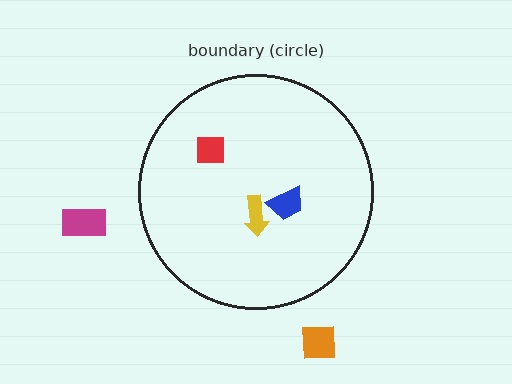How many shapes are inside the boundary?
3 inside, 2 outside.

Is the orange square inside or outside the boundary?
Outside.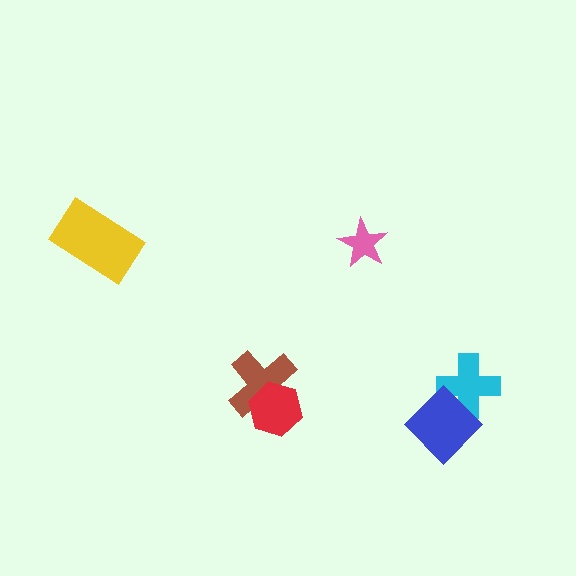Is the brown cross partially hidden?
Yes, it is partially covered by another shape.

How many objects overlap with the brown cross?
1 object overlaps with the brown cross.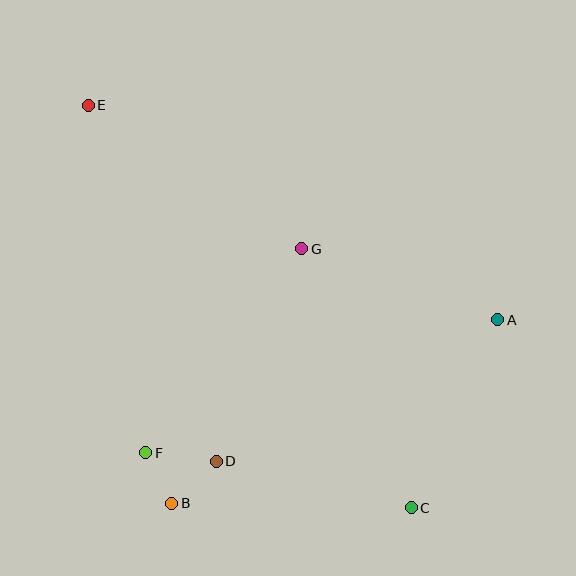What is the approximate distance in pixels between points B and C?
The distance between B and C is approximately 240 pixels.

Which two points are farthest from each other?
Points C and E are farthest from each other.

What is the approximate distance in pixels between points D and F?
The distance between D and F is approximately 71 pixels.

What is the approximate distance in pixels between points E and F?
The distance between E and F is approximately 352 pixels.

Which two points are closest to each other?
Points B and F are closest to each other.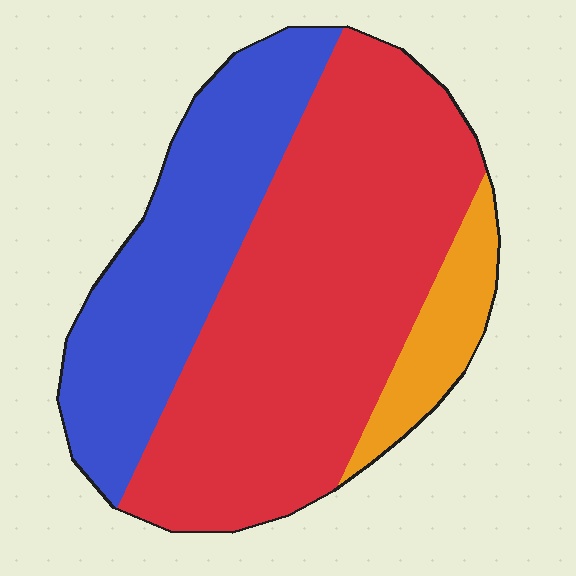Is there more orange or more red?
Red.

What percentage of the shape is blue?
Blue takes up about one third (1/3) of the shape.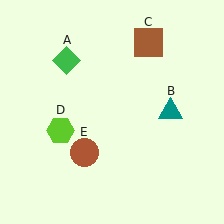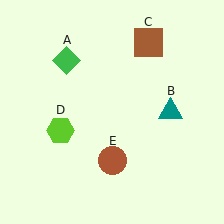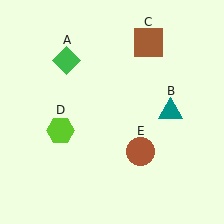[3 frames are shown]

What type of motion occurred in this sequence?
The brown circle (object E) rotated counterclockwise around the center of the scene.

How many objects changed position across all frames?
1 object changed position: brown circle (object E).